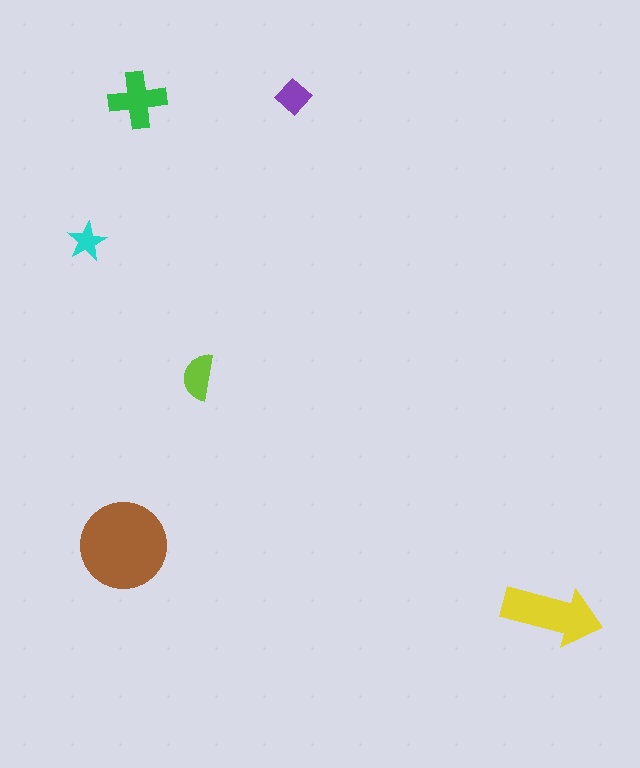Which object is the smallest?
The cyan star.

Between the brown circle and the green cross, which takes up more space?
The brown circle.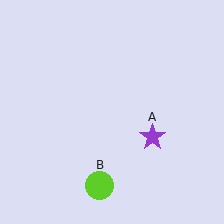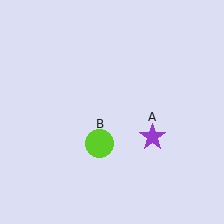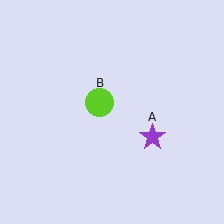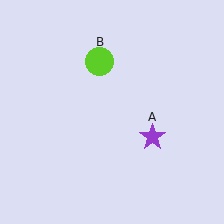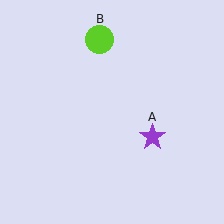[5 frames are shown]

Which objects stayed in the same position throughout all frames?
Purple star (object A) remained stationary.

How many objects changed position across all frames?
1 object changed position: lime circle (object B).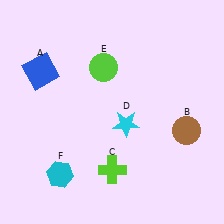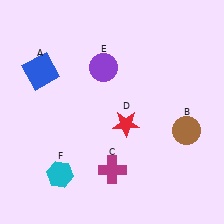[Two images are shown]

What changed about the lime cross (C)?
In Image 1, C is lime. In Image 2, it changed to magenta.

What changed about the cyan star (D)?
In Image 1, D is cyan. In Image 2, it changed to red.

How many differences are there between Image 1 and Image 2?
There are 3 differences between the two images.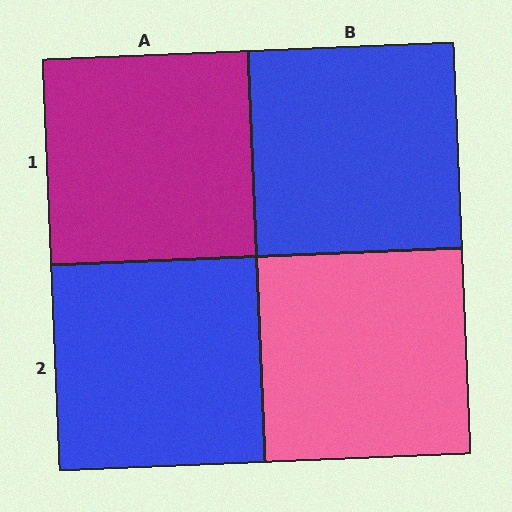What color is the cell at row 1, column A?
Magenta.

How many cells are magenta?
1 cell is magenta.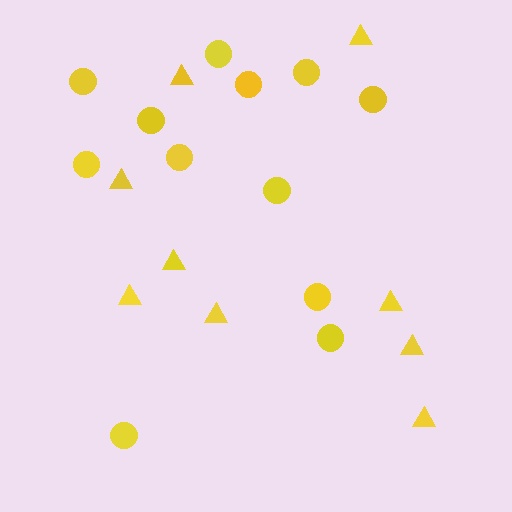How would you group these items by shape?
There are 2 groups: one group of circles (12) and one group of triangles (9).